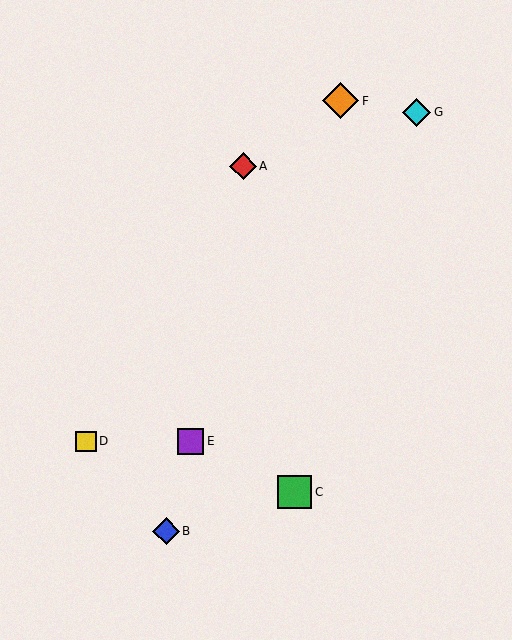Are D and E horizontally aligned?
Yes, both are at y≈441.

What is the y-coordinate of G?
Object G is at y≈112.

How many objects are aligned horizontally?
2 objects (D, E) are aligned horizontally.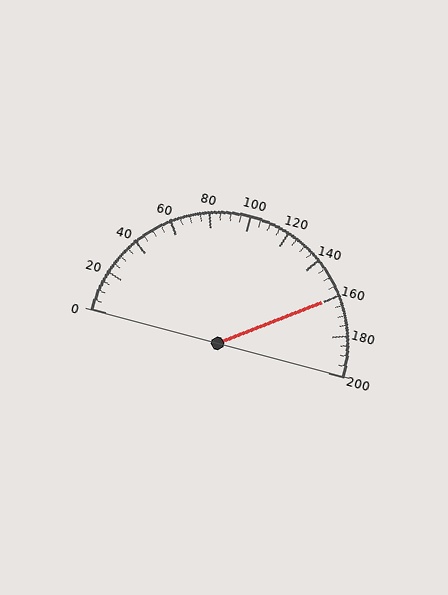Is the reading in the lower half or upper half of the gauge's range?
The reading is in the upper half of the range (0 to 200).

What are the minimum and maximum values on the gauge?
The gauge ranges from 0 to 200.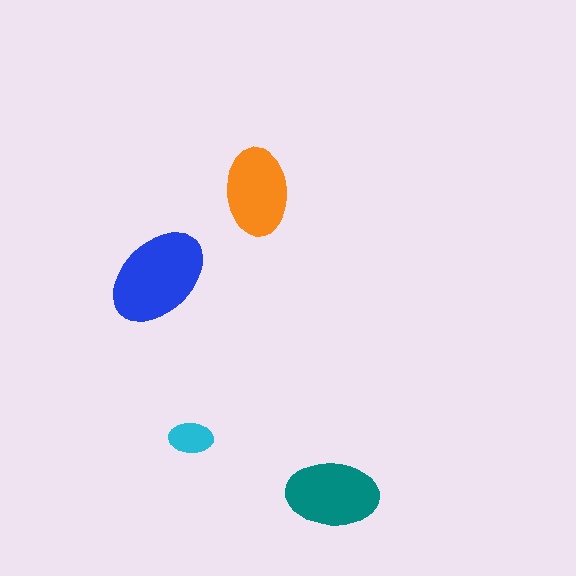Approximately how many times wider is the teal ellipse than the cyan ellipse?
About 2 times wider.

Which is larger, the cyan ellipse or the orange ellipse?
The orange one.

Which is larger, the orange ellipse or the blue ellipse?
The blue one.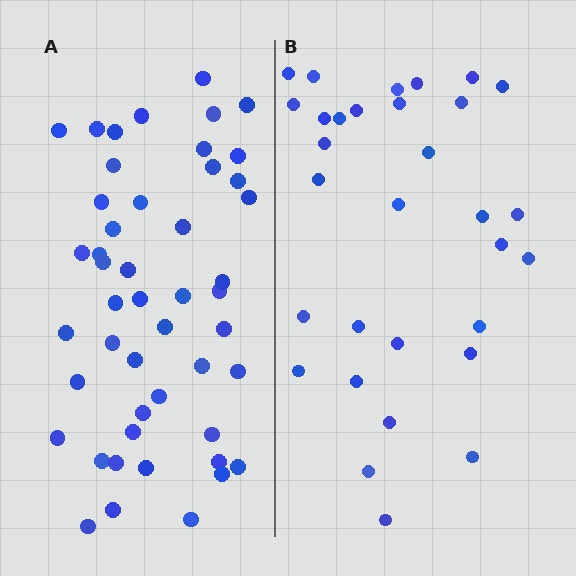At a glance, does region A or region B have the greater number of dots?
Region A (the left region) has more dots.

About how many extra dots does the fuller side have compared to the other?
Region A has approximately 15 more dots than region B.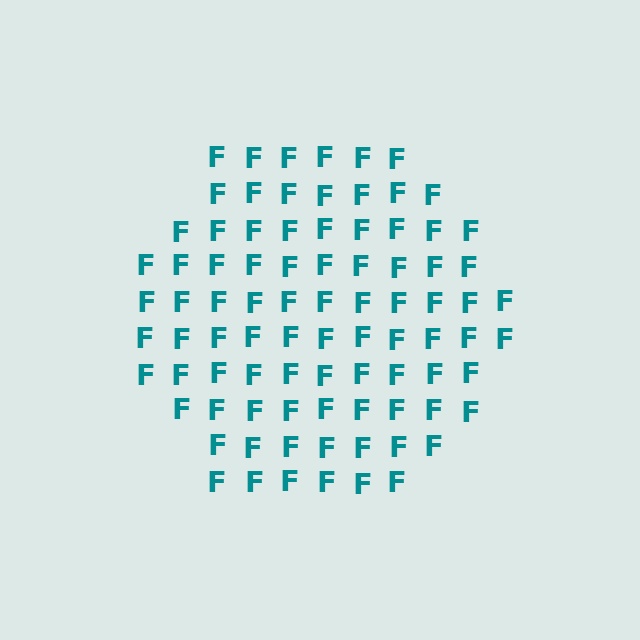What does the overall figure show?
The overall figure shows a hexagon.